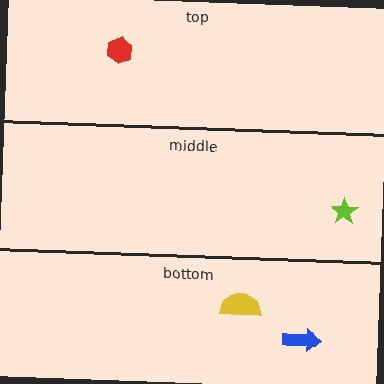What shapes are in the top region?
The red hexagon.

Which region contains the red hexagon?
The top region.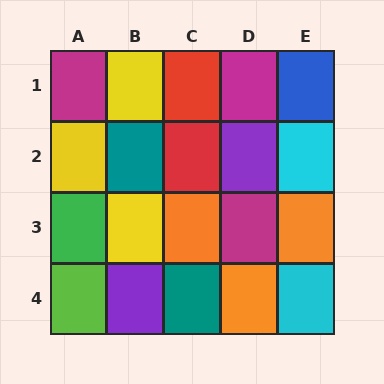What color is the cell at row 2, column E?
Cyan.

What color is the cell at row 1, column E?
Blue.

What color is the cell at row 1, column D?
Magenta.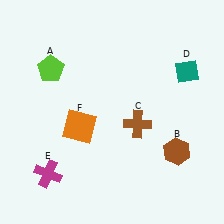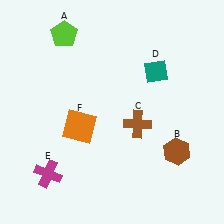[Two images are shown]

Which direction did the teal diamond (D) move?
The teal diamond (D) moved left.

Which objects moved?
The objects that moved are: the lime pentagon (A), the teal diamond (D).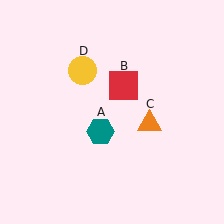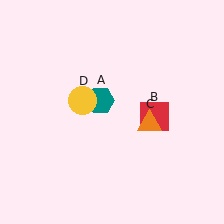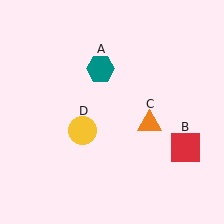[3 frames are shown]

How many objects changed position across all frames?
3 objects changed position: teal hexagon (object A), red square (object B), yellow circle (object D).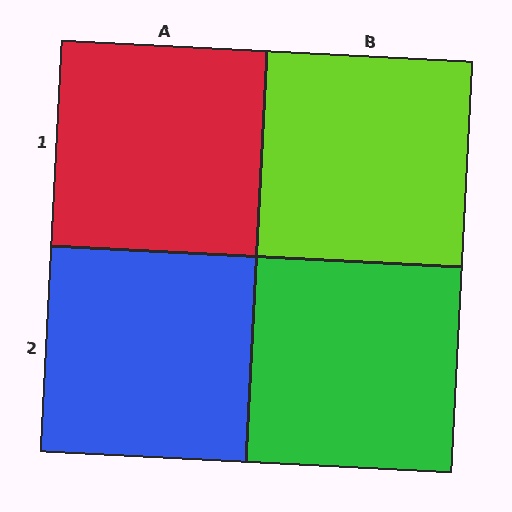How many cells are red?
1 cell is red.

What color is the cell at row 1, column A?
Red.